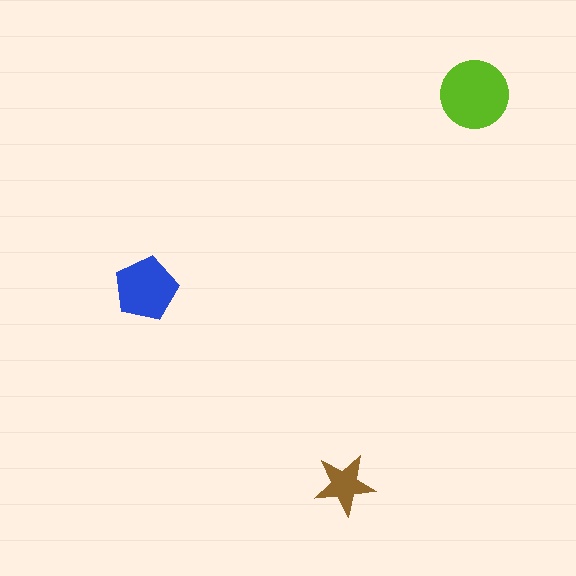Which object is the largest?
The lime circle.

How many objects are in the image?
There are 3 objects in the image.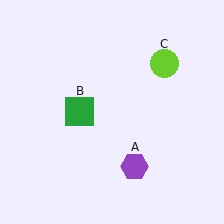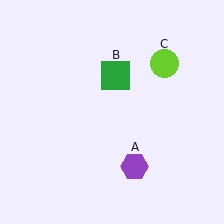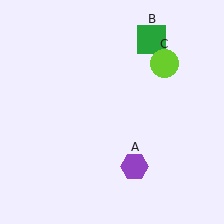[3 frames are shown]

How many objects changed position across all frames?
1 object changed position: green square (object B).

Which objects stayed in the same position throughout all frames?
Purple hexagon (object A) and lime circle (object C) remained stationary.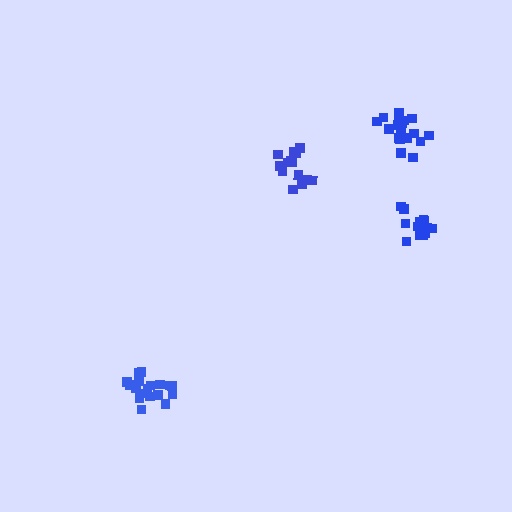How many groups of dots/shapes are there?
There are 4 groups.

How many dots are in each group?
Group 1: 18 dots, Group 2: 15 dots, Group 3: 16 dots, Group 4: 18 dots (67 total).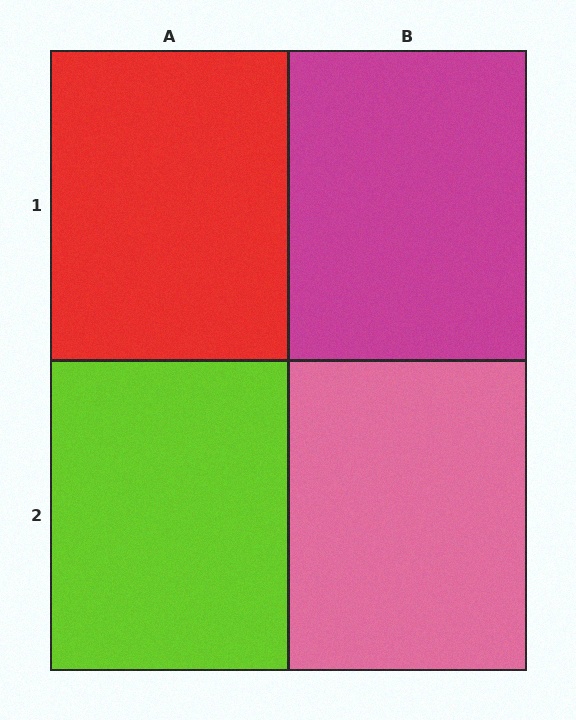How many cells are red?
1 cell is red.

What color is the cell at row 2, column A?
Lime.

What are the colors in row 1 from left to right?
Red, magenta.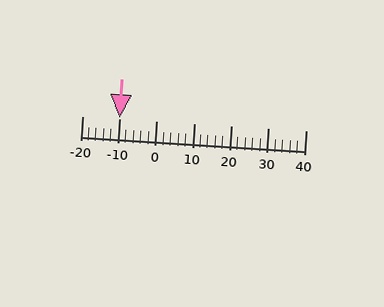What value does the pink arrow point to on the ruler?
The pink arrow points to approximately -10.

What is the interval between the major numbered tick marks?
The major tick marks are spaced 10 units apart.